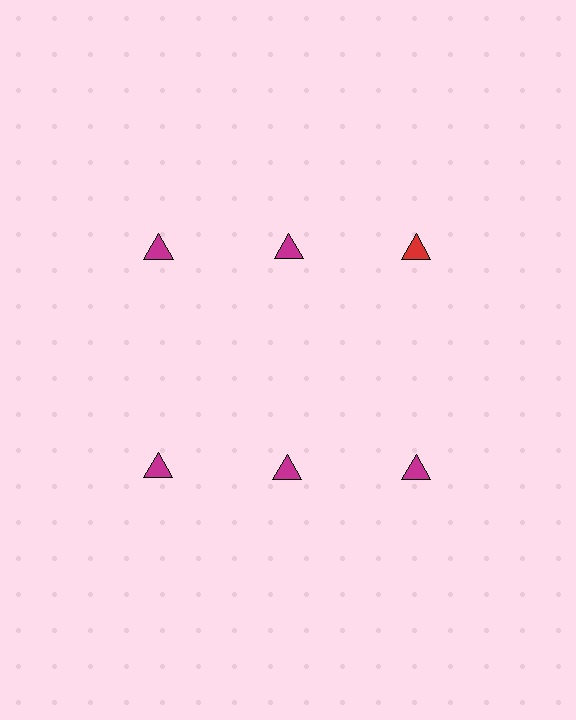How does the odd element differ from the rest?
It has a different color: red instead of magenta.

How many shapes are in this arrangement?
There are 6 shapes arranged in a grid pattern.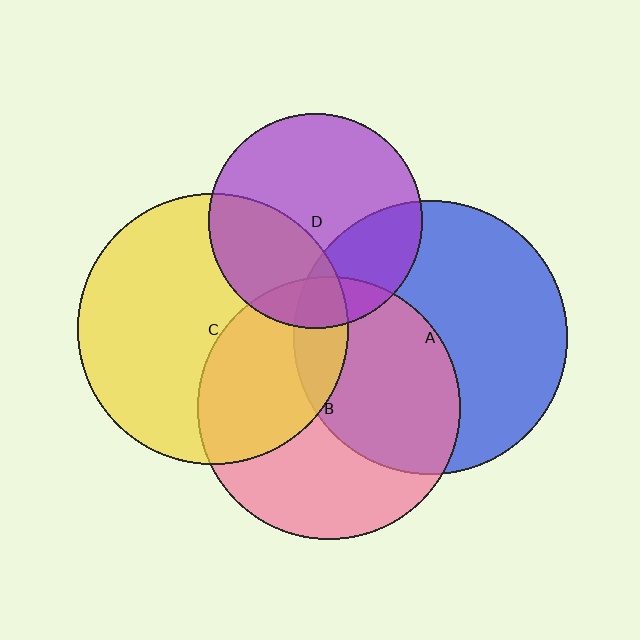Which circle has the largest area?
Circle A (blue).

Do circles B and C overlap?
Yes.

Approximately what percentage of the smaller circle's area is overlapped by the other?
Approximately 35%.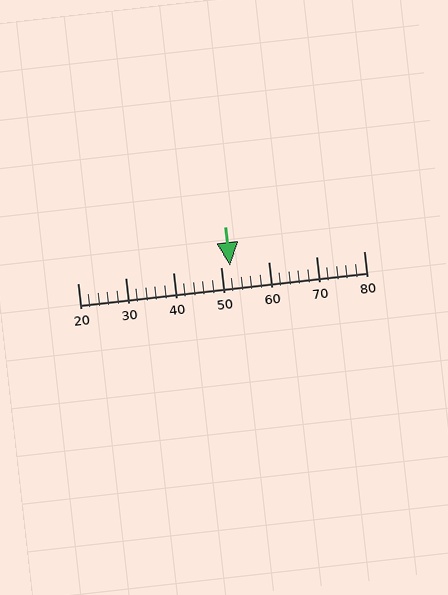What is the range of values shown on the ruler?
The ruler shows values from 20 to 80.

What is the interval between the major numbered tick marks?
The major tick marks are spaced 10 units apart.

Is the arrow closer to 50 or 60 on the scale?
The arrow is closer to 50.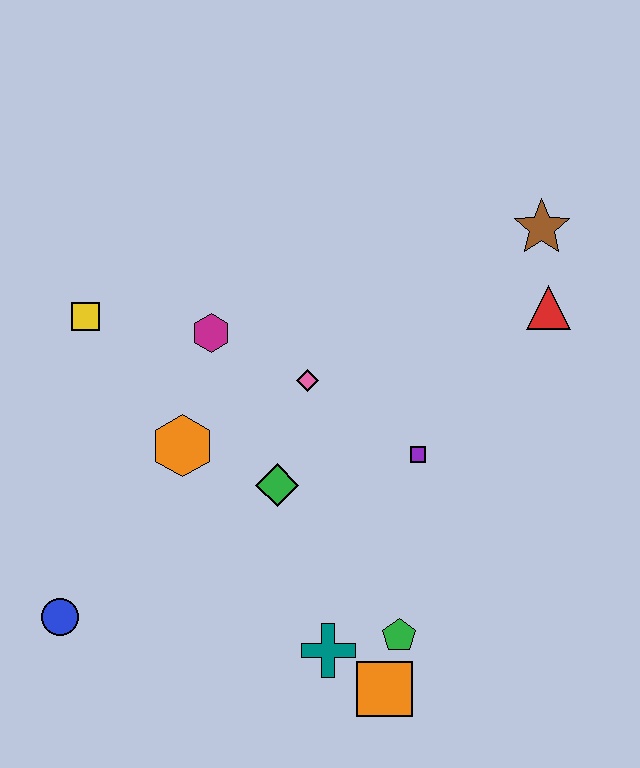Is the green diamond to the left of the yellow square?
No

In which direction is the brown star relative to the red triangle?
The brown star is above the red triangle.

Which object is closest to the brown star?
The red triangle is closest to the brown star.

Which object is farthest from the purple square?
The blue circle is farthest from the purple square.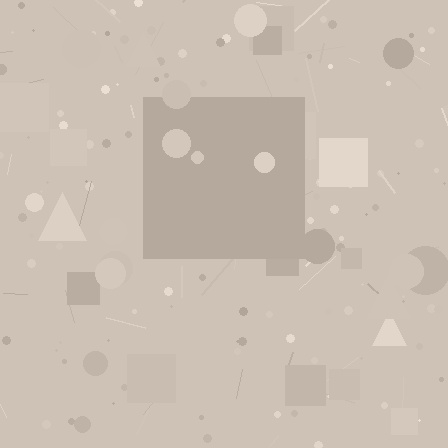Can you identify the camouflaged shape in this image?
The camouflaged shape is a square.